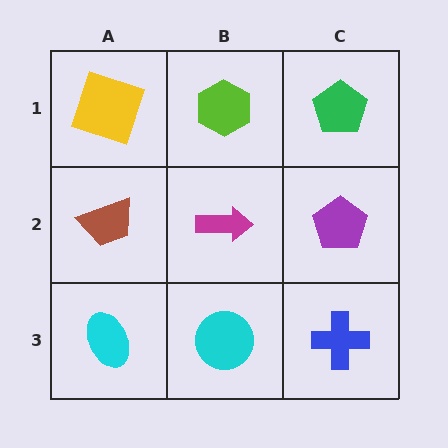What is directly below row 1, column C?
A purple pentagon.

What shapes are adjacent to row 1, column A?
A brown trapezoid (row 2, column A), a lime hexagon (row 1, column B).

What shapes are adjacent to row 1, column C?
A purple pentagon (row 2, column C), a lime hexagon (row 1, column B).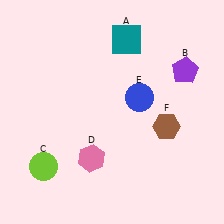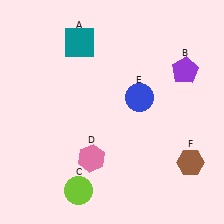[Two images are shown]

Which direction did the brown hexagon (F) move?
The brown hexagon (F) moved down.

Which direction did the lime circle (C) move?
The lime circle (C) moved right.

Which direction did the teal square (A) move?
The teal square (A) moved left.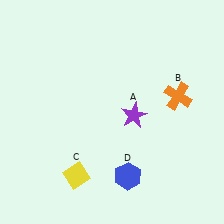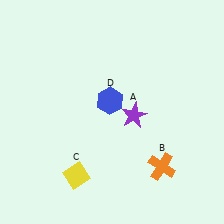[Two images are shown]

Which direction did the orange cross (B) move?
The orange cross (B) moved down.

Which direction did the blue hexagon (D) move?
The blue hexagon (D) moved up.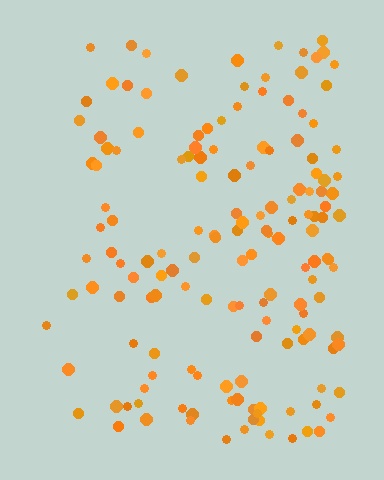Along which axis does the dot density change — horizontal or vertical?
Horizontal.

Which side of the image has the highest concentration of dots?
The right.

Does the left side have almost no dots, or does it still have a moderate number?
Still a moderate number, just noticeably fewer than the right.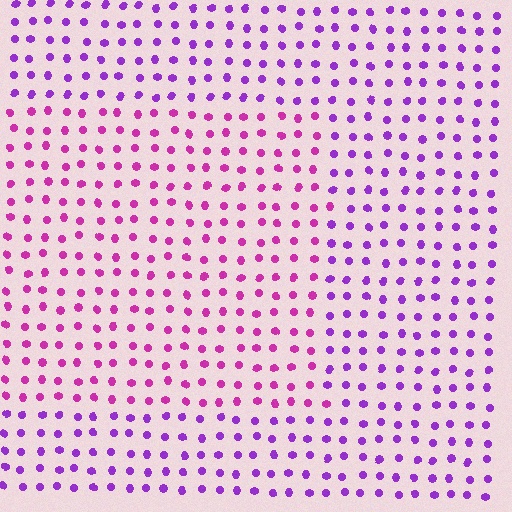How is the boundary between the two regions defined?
The boundary is defined purely by a slight shift in hue (about 34 degrees). Spacing, size, and orientation are identical on both sides.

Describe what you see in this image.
The image is filled with small purple elements in a uniform arrangement. A rectangle-shaped region is visible where the elements are tinted to a slightly different hue, forming a subtle color boundary.